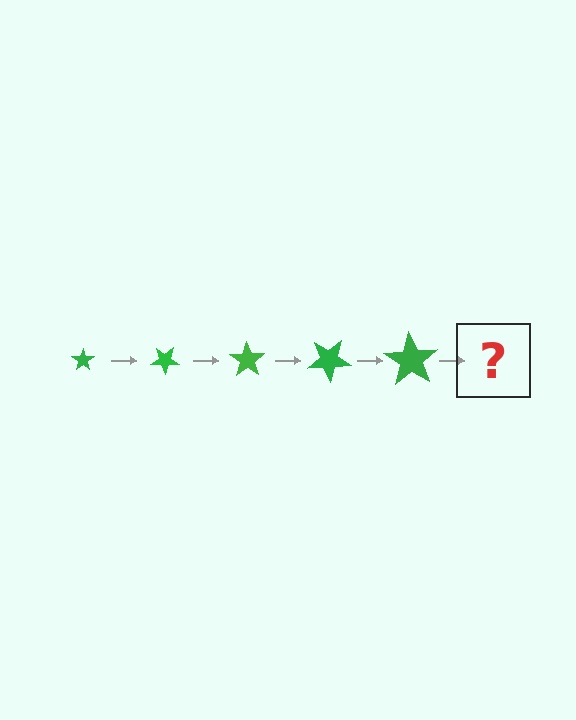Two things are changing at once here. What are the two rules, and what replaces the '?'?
The two rules are that the star grows larger each step and it rotates 35 degrees each step. The '?' should be a star, larger than the previous one and rotated 175 degrees from the start.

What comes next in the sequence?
The next element should be a star, larger than the previous one and rotated 175 degrees from the start.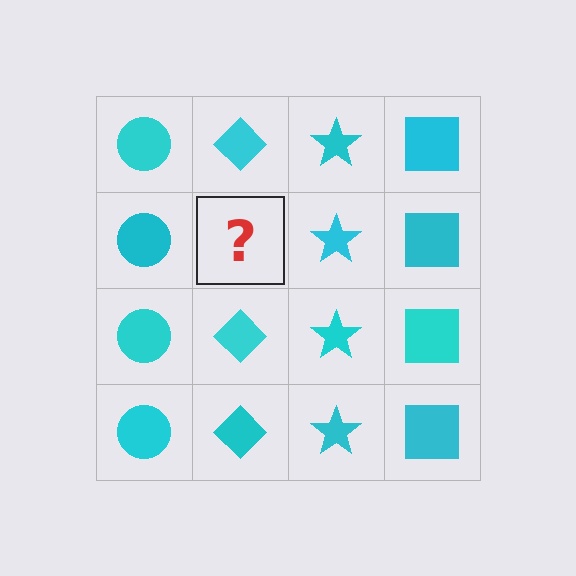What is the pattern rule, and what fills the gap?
The rule is that each column has a consistent shape. The gap should be filled with a cyan diamond.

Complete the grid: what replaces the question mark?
The question mark should be replaced with a cyan diamond.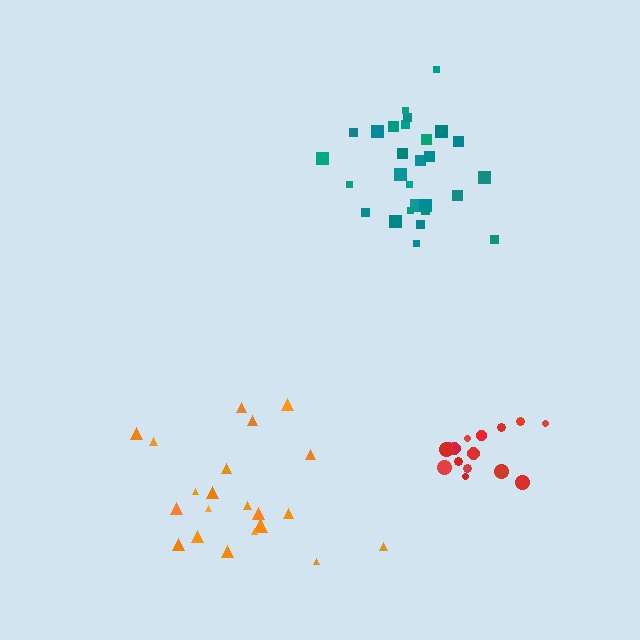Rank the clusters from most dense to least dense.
red, teal, orange.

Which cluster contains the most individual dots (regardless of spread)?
Teal (28).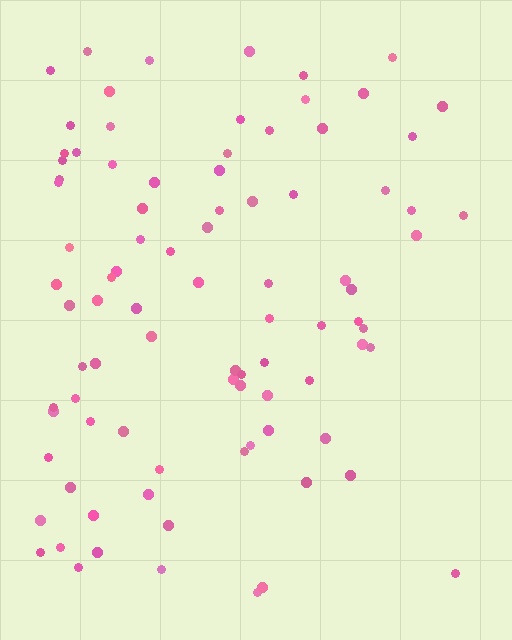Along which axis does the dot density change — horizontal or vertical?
Horizontal.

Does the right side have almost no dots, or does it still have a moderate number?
Still a moderate number, just noticeably fewer than the left.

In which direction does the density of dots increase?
From right to left, with the left side densest.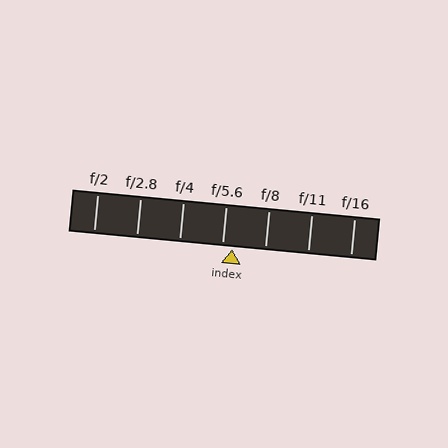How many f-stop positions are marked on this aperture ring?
There are 7 f-stop positions marked.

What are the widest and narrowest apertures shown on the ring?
The widest aperture shown is f/2 and the narrowest is f/16.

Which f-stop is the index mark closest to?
The index mark is closest to f/5.6.